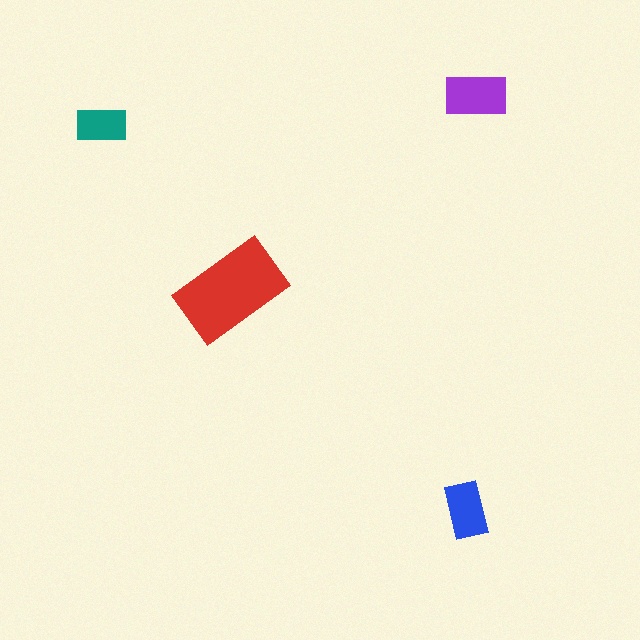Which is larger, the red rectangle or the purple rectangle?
The red one.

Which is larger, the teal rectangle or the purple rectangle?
The purple one.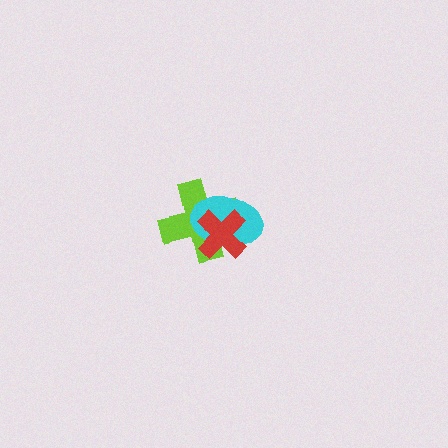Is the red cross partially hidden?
No, no other shape covers it.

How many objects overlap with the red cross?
2 objects overlap with the red cross.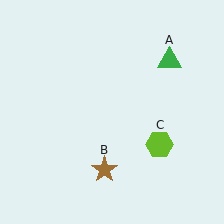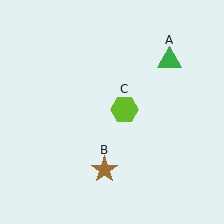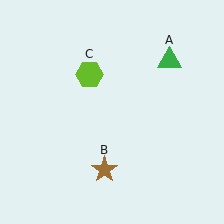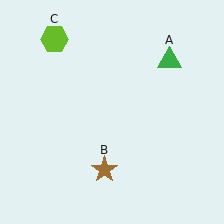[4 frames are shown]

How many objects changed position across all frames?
1 object changed position: lime hexagon (object C).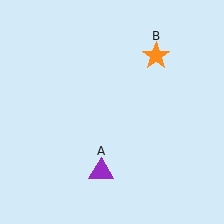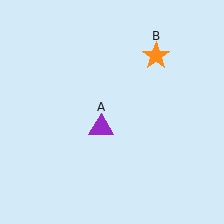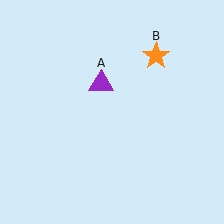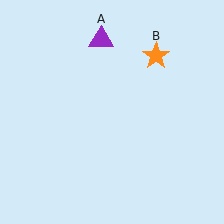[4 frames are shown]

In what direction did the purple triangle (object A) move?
The purple triangle (object A) moved up.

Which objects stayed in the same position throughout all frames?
Orange star (object B) remained stationary.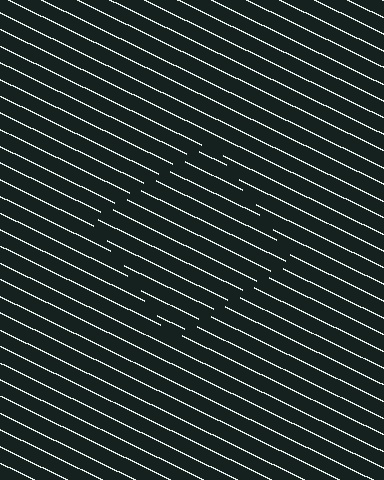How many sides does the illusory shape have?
4 sides — the line-ends trace a square.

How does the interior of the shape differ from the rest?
The interior of the shape contains the same grating, shifted by half a period — the contour is defined by the phase discontinuity where line-ends from the inner and outer gratings abut.